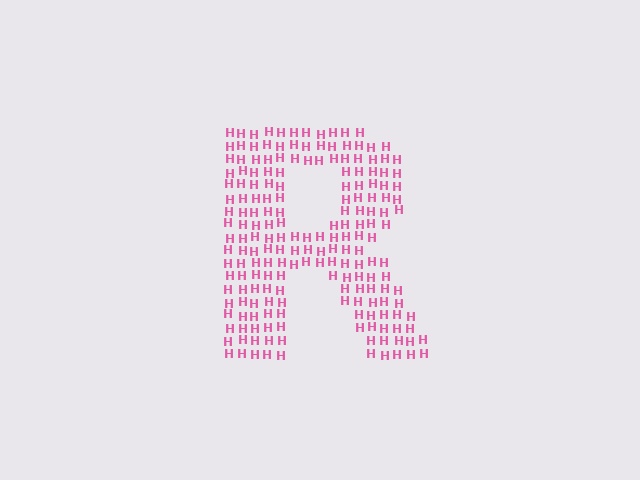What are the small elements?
The small elements are letter H's.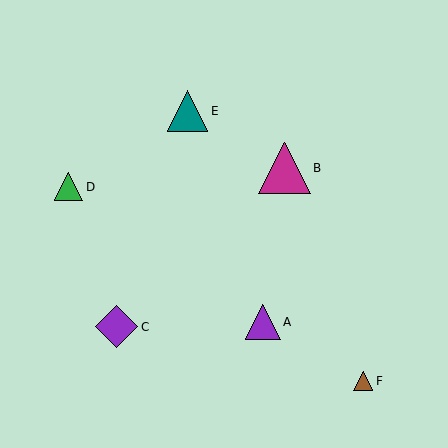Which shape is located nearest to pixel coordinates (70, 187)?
The green triangle (labeled D) at (68, 187) is nearest to that location.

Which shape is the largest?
The magenta triangle (labeled B) is the largest.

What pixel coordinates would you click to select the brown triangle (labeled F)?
Click at (363, 381) to select the brown triangle F.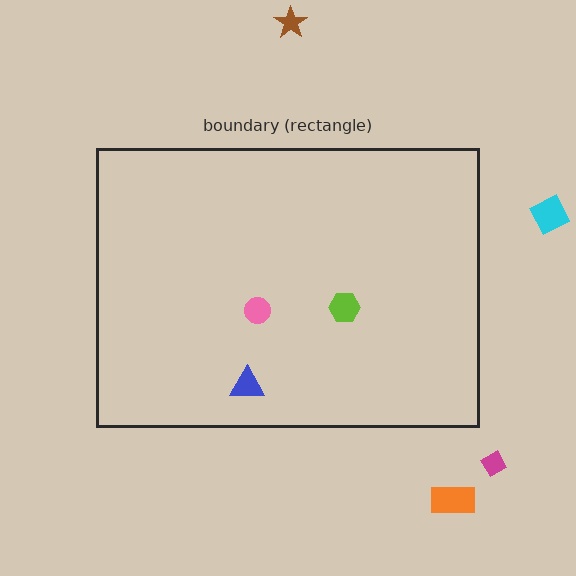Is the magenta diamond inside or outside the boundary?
Outside.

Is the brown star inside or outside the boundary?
Outside.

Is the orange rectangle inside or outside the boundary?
Outside.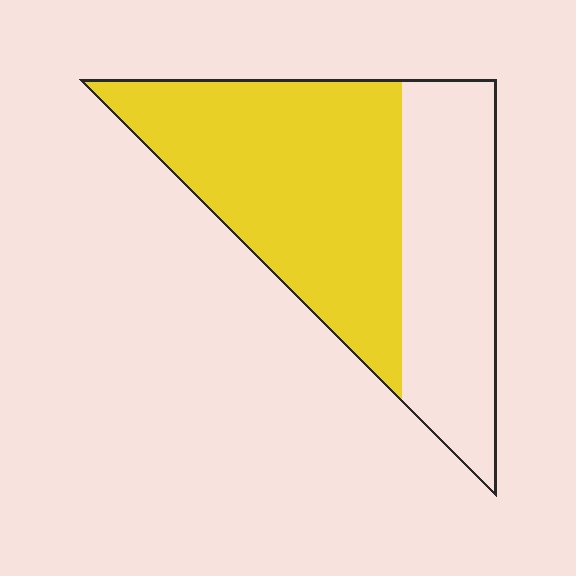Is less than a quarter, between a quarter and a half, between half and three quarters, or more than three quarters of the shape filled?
Between half and three quarters.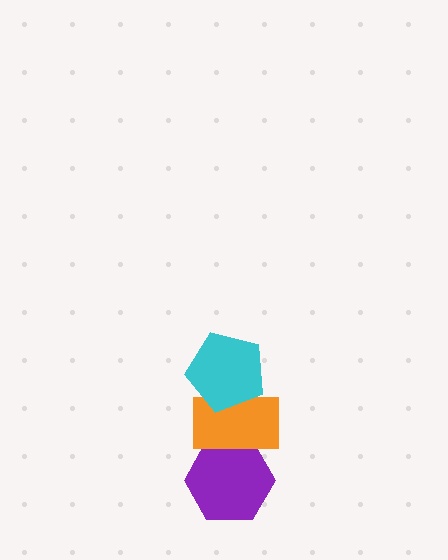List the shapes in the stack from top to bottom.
From top to bottom: the cyan pentagon, the orange rectangle, the purple hexagon.